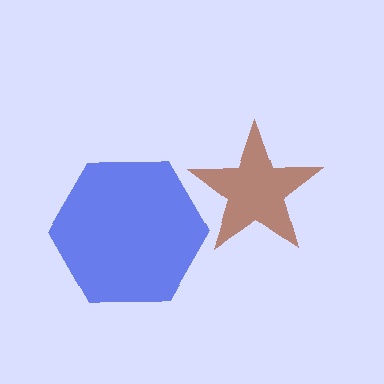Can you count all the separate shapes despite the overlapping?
Yes, there are 2 separate shapes.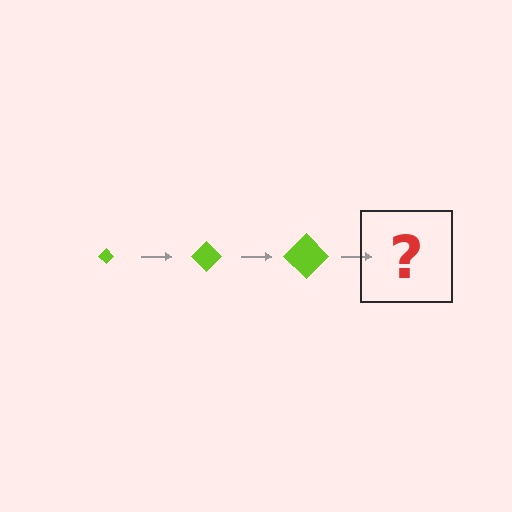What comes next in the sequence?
The next element should be a lime diamond, larger than the previous one.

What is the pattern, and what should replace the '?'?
The pattern is that the diamond gets progressively larger each step. The '?' should be a lime diamond, larger than the previous one.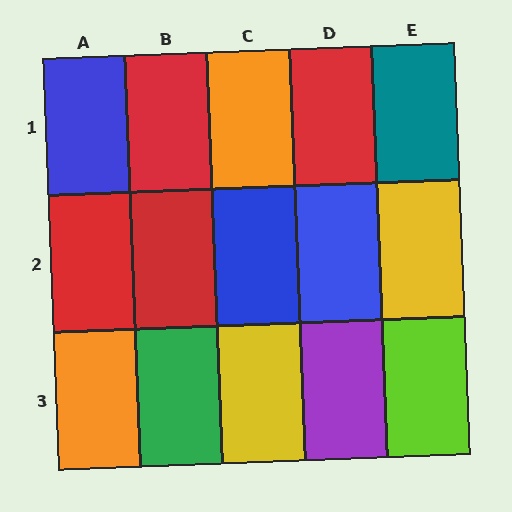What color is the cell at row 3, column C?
Yellow.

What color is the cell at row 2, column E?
Yellow.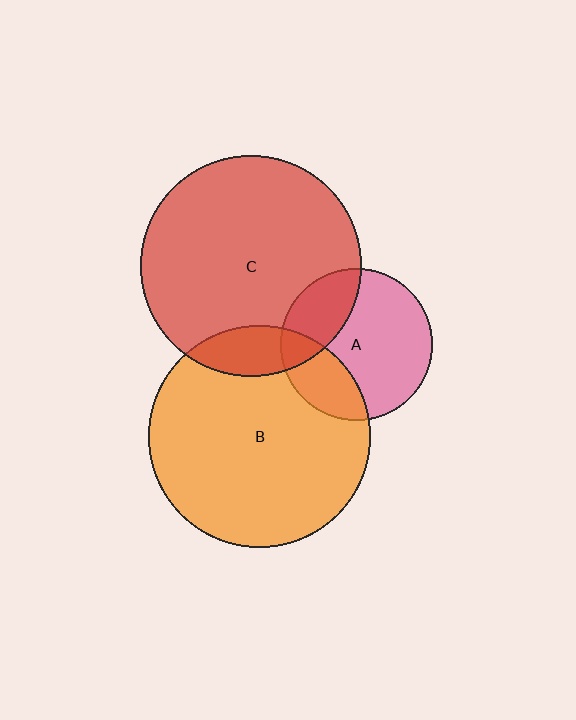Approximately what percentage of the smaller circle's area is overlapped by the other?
Approximately 15%.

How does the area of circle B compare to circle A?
Approximately 2.1 times.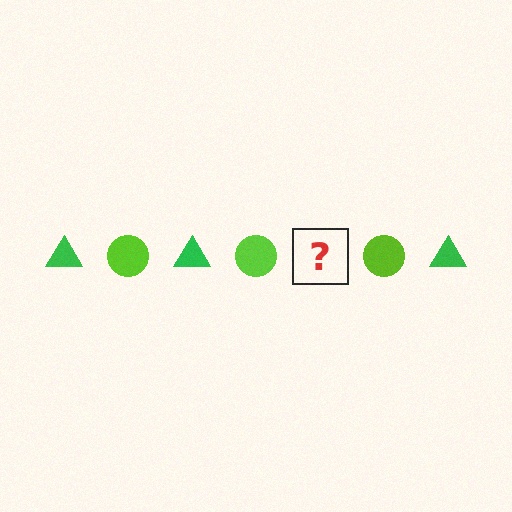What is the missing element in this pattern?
The missing element is a green triangle.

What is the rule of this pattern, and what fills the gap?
The rule is that the pattern alternates between green triangle and lime circle. The gap should be filled with a green triangle.